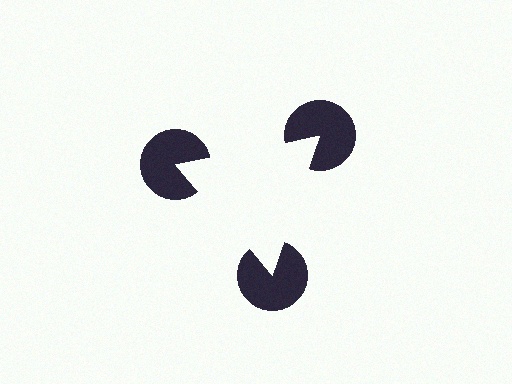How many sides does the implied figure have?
3 sides.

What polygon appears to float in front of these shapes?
An illusory triangle — its edges are inferred from the aligned wedge cuts in the pac-man discs, not physically drawn.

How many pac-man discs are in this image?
There are 3 — one at each vertex of the illusory triangle.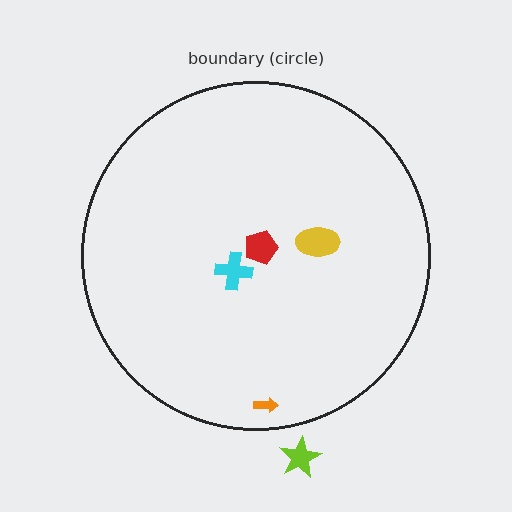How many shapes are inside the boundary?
4 inside, 1 outside.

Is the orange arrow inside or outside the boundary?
Inside.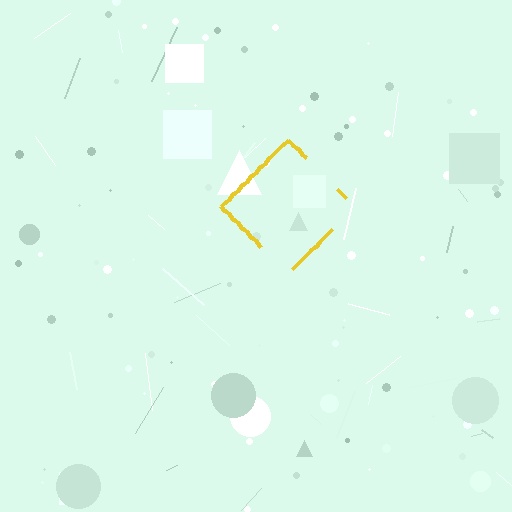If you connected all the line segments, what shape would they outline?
They would outline a diamond.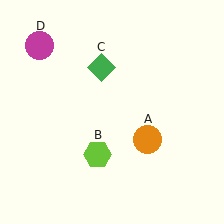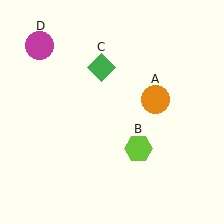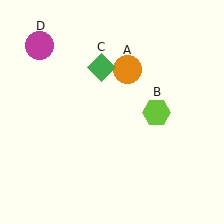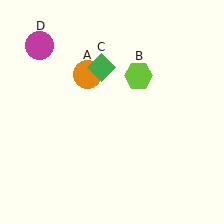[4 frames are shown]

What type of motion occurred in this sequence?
The orange circle (object A), lime hexagon (object B) rotated counterclockwise around the center of the scene.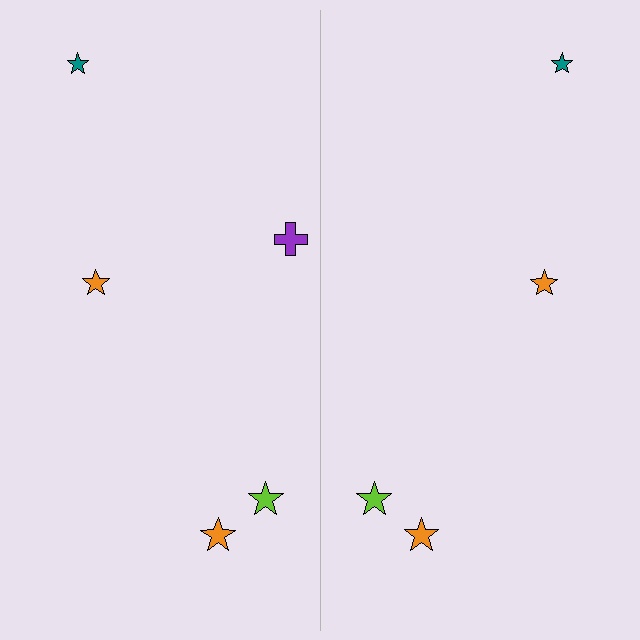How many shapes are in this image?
There are 9 shapes in this image.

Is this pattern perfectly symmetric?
No, the pattern is not perfectly symmetric. A purple cross is missing from the right side.